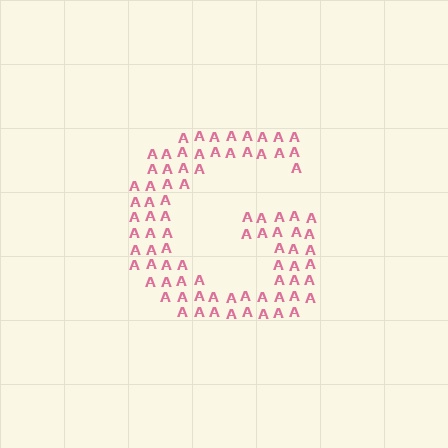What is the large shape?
The large shape is the letter G.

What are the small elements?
The small elements are letter A's.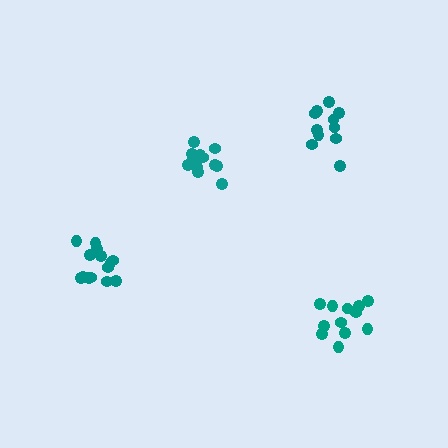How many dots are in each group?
Group 1: 14 dots, Group 2: 11 dots, Group 3: 12 dots, Group 4: 14 dots (51 total).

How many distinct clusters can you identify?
There are 4 distinct clusters.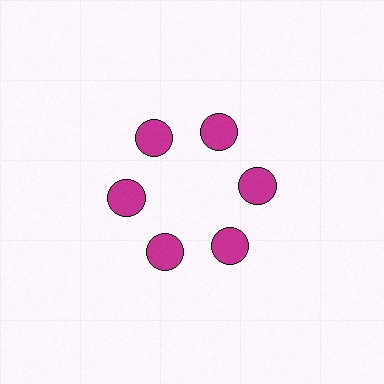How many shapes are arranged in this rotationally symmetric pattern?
There are 6 shapes, arranged in 6 groups of 1.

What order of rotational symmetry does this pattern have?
This pattern has 6-fold rotational symmetry.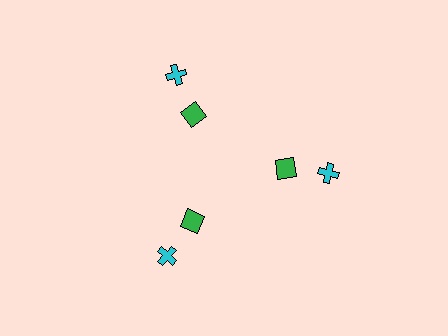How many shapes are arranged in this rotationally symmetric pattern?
There are 6 shapes, arranged in 3 groups of 2.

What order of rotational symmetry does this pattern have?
This pattern has 3-fold rotational symmetry.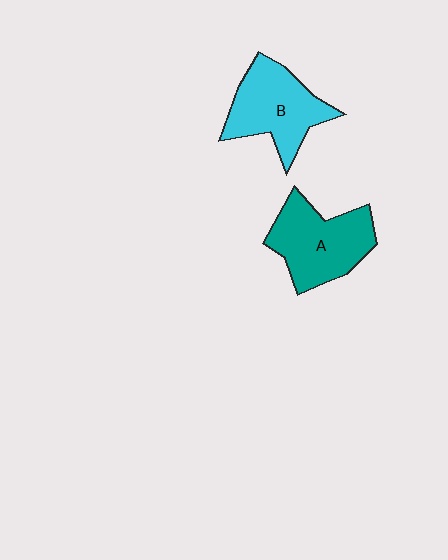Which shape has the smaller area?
Shape B (cyan).